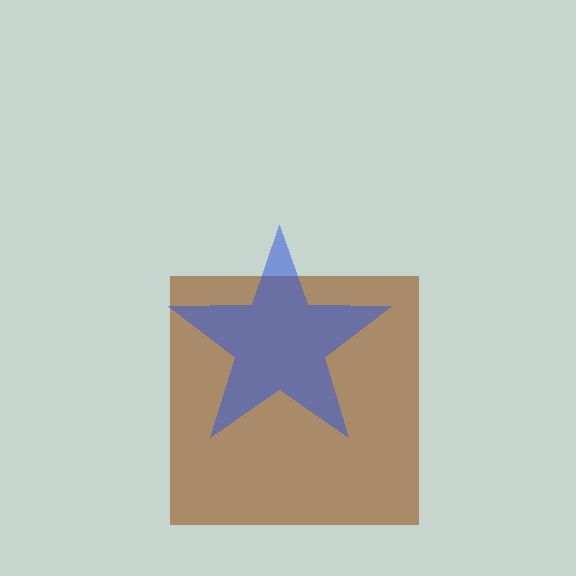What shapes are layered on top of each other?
The layered shapes are: a brown square, a blue star.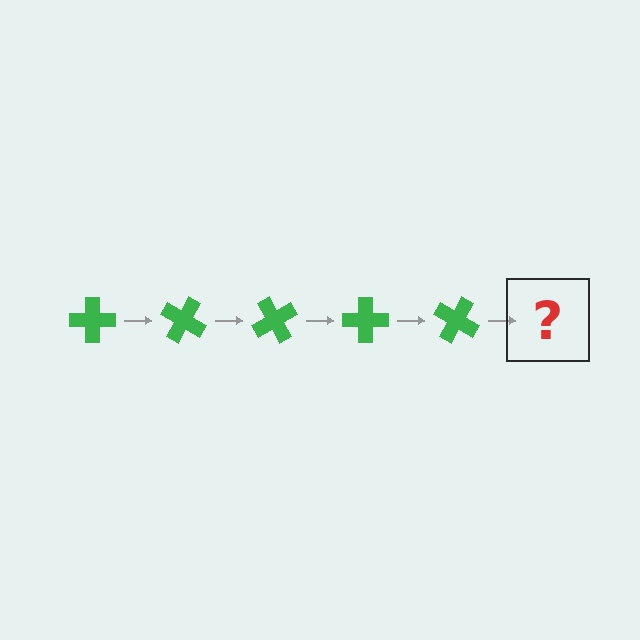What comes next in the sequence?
The next element should be a green cross rotated 150 degrees.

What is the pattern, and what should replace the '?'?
The pattern is that the cross rotates 30 degrees each step. The '?' should be a green cross rotated 150 degrees.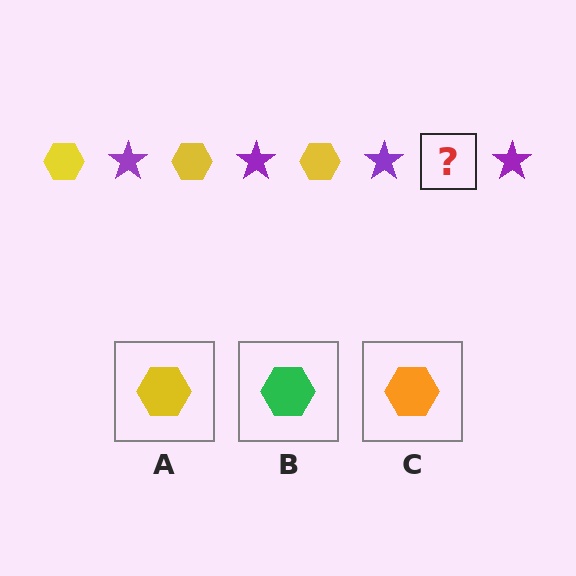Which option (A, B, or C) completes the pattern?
A.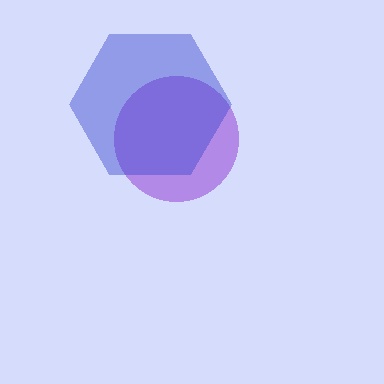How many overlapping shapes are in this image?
There are 2 overlapping shapes in the image.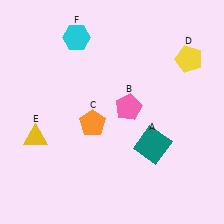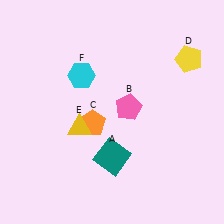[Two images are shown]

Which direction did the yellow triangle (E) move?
The yellow triangle (E) moved right.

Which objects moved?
The objects that moved are: the teal square (A), the yellow triangle (E), the cyan hexagon (F).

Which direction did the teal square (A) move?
The teal square (A) moved left.